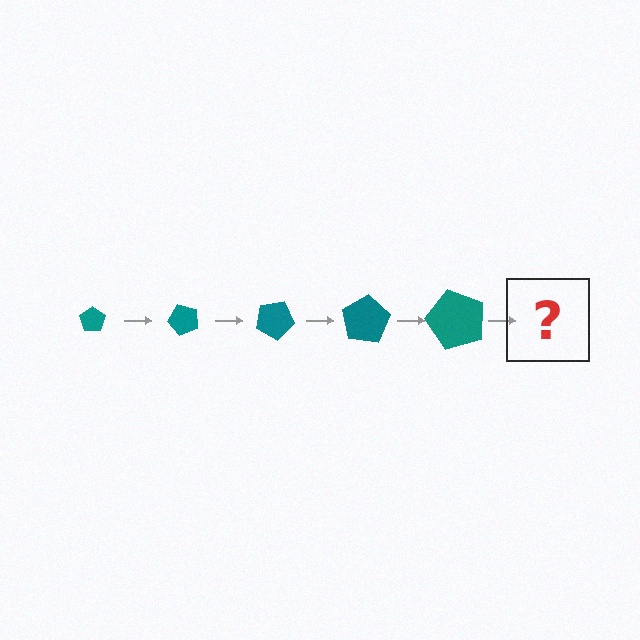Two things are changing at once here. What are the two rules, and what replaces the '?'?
The two rules are that the pentagon grows larger each step and it rotates 50 degrees each step. The '?' should be a pentagon, larger than the previous one and rotated 250 degrees from the start.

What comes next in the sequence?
The next element should be a pentagon, larger than the previous one and rotated 250 degrees from the start.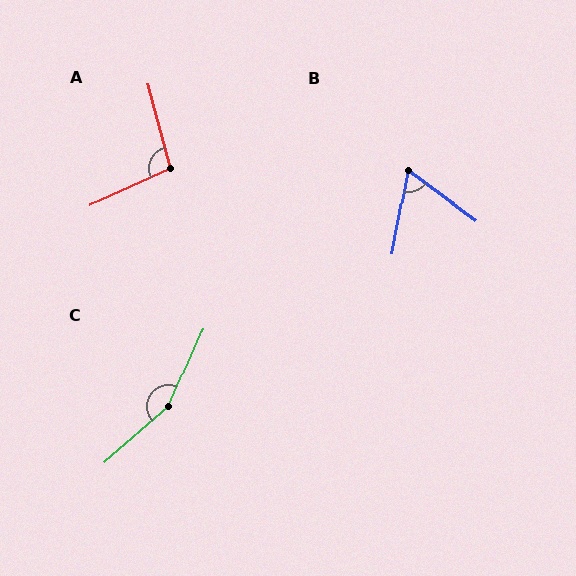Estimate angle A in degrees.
Approximately 100 degrees.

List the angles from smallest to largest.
B (64°), A (100°), C (154°).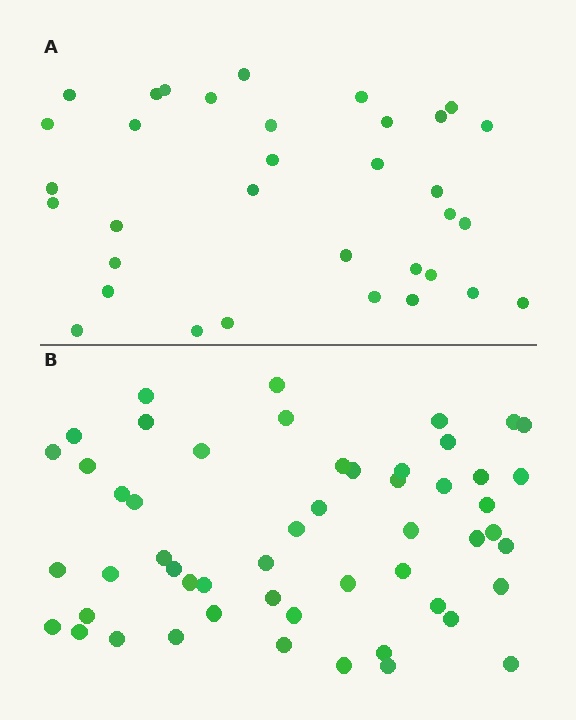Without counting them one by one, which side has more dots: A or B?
Region B (the bottom region) has more dots.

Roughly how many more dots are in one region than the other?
Region B has approximately 20 more dots than region A.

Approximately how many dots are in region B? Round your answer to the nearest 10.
About 50 dots. (The exact count is 53, which rounds to 50.)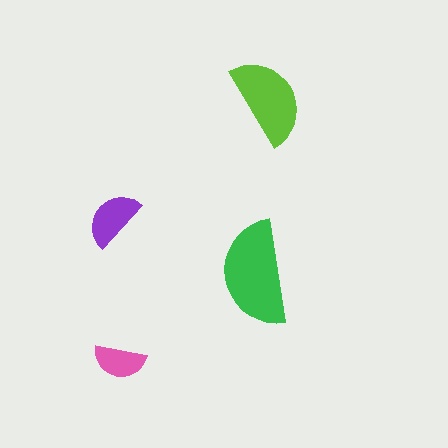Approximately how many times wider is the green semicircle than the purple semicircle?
About 2 times wider.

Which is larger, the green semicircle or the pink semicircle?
The green one.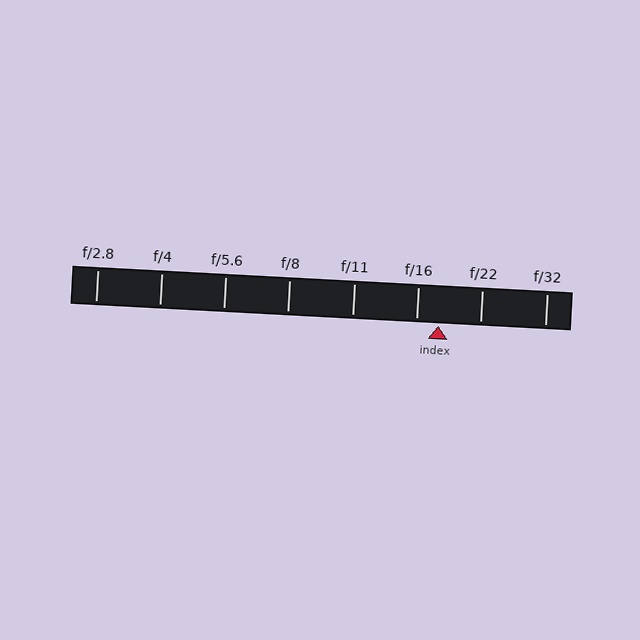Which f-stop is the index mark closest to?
The index mark is closest to f/16.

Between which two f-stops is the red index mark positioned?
The index mark is between f/16 and f/22.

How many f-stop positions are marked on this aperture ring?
There are 8 f-stop positions marked.